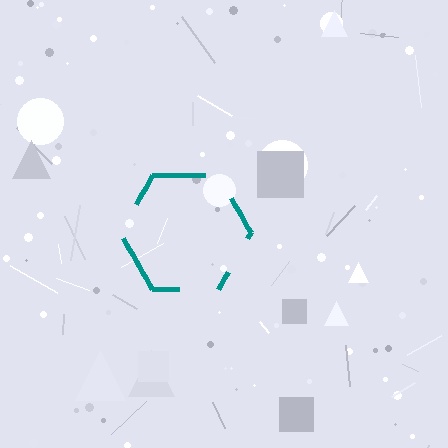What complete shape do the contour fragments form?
The contour fragments form a hexagon.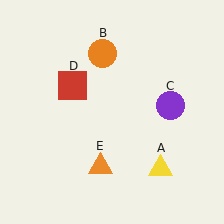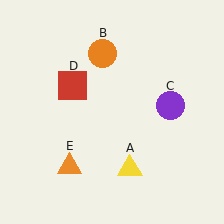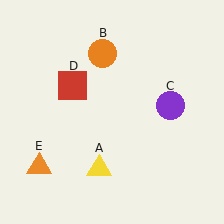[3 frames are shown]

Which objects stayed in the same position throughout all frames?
Orange circle (object B) and purple circle (object C) and red square (object D) remained stationary.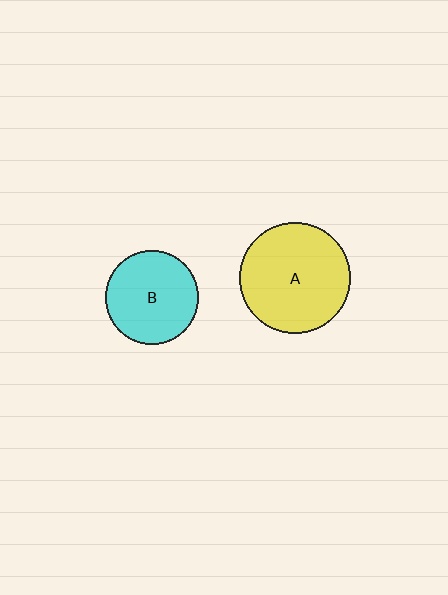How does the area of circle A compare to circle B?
Approximately 1.4 times.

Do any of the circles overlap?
No, none of the circles overlap.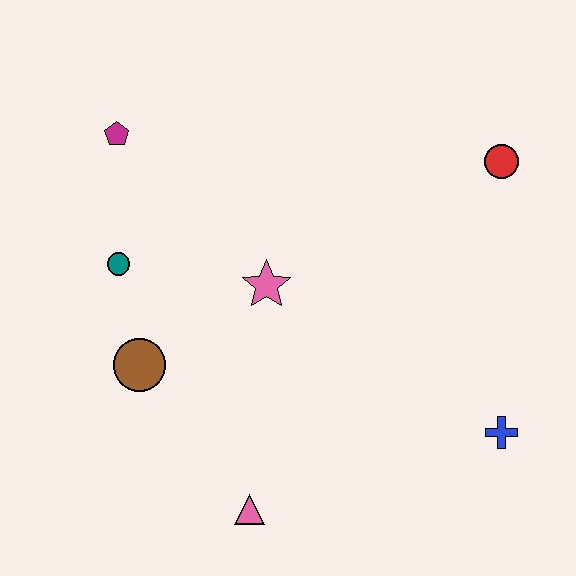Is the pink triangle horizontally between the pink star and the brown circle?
Yes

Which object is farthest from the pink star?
The blue cross is farthest from the pink star.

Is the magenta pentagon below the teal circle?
No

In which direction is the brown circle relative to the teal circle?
The brown circle is below the teal circle.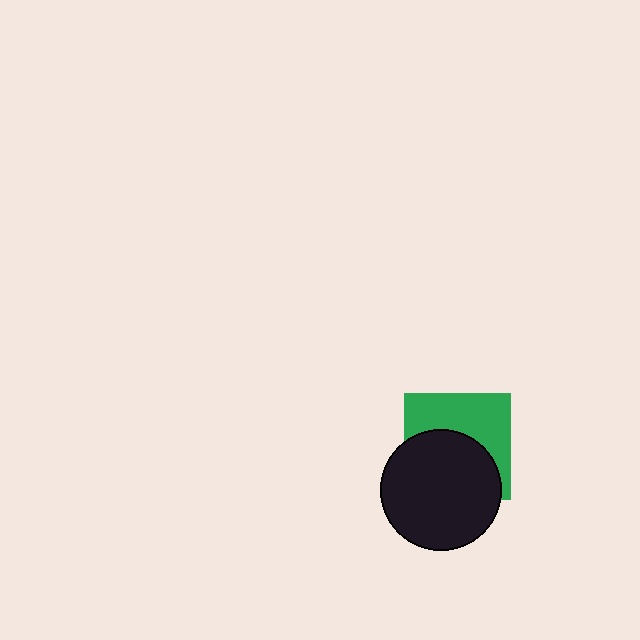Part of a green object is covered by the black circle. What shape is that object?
It is a square.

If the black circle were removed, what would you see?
You would see the complete green square.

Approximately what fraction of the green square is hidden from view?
Roughly 52% of the green square is hidden behind the black circle.